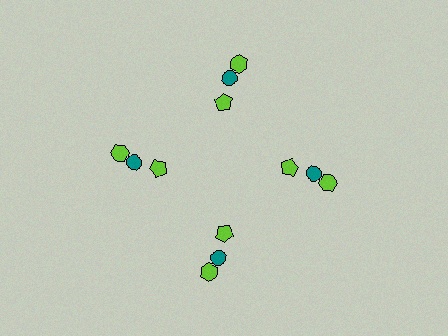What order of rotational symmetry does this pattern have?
This pattern has 4-fold rotational symmetry.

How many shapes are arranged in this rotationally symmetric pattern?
There are 12 shapes, arranged in 4 groups of 3.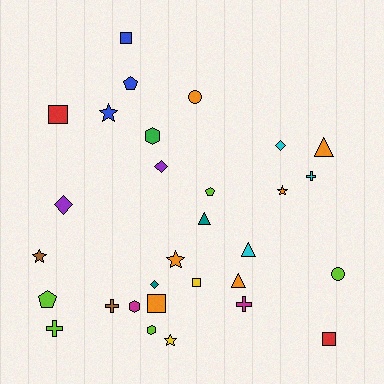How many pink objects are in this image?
There are no pink objects.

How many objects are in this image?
There are 30 objects.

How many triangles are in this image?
There are 4 triangles.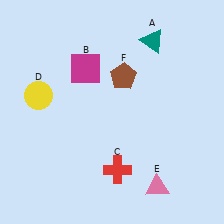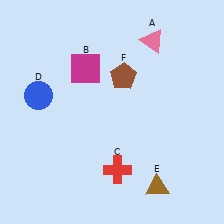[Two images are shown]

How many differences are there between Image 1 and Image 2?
There are 3 differences between the two images.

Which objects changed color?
A changed from teal to pink. D changed from yellow to blue. E changed from pink to brown.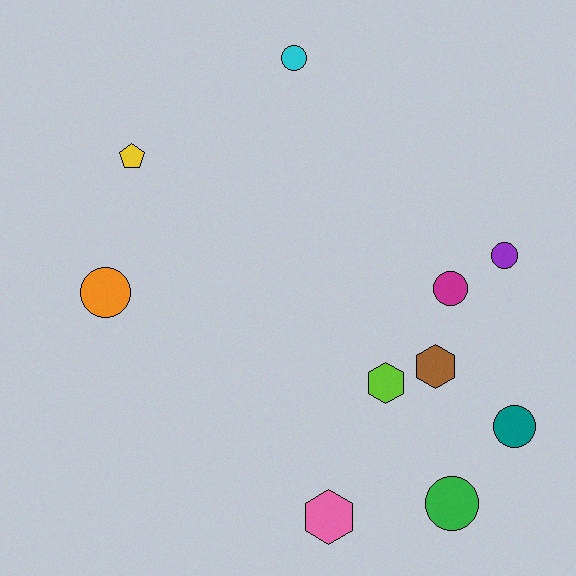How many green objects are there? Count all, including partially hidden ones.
There is 1 green object.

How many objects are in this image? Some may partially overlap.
There are 10 objects.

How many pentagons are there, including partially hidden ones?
There is 1 pentagon.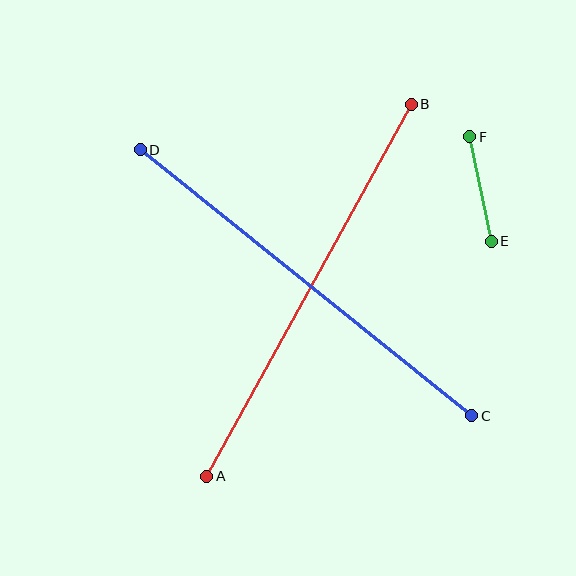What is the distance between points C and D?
The distance is approximately 425 pixels.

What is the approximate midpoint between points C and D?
The midpoint is at approximately (306, 283) pixels.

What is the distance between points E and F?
The distance is approximately 107 pixels.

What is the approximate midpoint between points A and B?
The midpoint is at approximately (309, 290) pixels.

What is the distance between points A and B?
The distance is approximately 424 pixels.